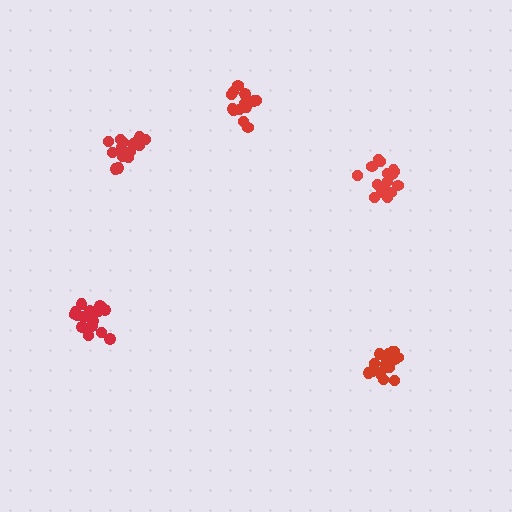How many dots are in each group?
Group 1: 15 dots, Group 2: 17 dots, Group 3: 16 dots, Group 4: 19 dots, Group 5: 17 dots (84 total).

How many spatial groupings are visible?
There are 5 spatial groupings.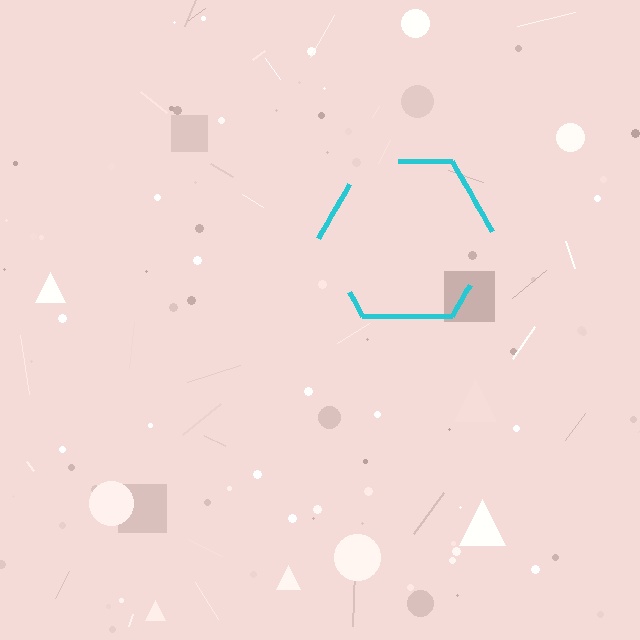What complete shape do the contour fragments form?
The contour fragments form a hexagon.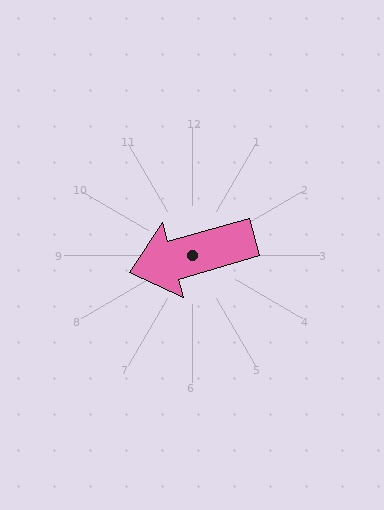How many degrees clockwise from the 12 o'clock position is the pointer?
Approximately 254 degrees.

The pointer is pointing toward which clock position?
Roughly 8 o'clock.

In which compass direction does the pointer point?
West.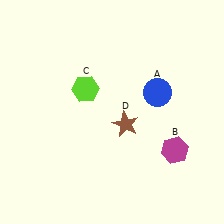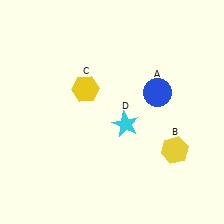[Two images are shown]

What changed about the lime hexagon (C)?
In Image 1, C is lime. In Image 2, it changed to yellow.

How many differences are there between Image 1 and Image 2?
There are 3 differences between the two images.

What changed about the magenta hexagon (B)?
In Image 1, B is magenta. In Image 2, it changed to yellow.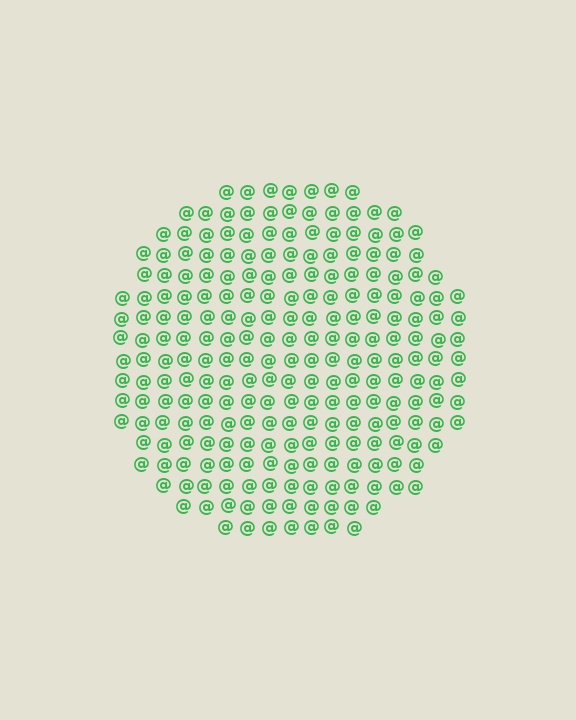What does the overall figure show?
The overall figure shows a circle.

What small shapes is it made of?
It is made of small at signs.